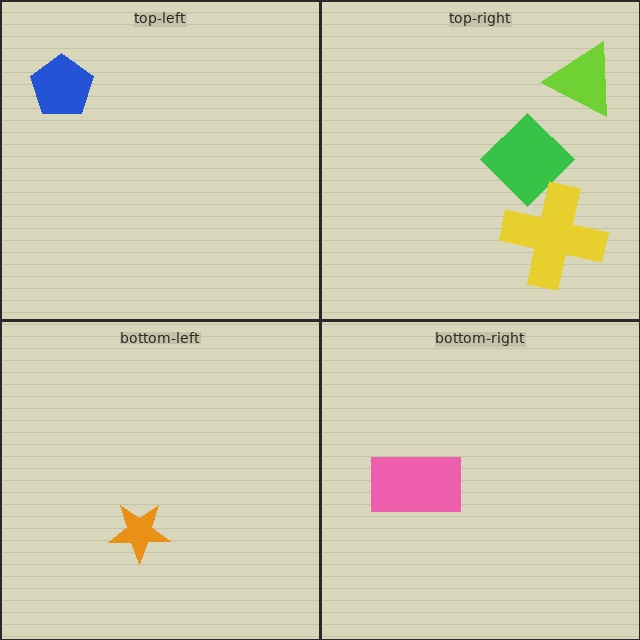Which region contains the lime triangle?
The top-right region.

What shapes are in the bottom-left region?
The orange star.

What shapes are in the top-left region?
The blue pentagon.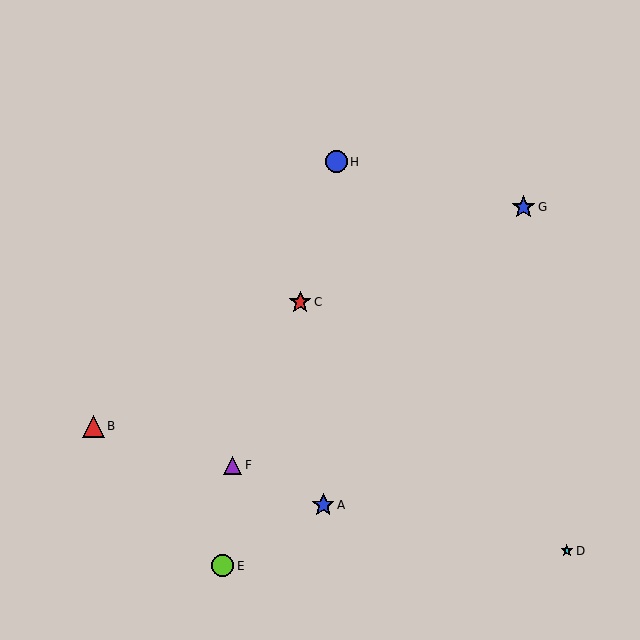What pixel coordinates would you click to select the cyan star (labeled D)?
Click at (567, 551) to select the cyan star D.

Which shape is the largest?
The blue star (labeled G) is the largest.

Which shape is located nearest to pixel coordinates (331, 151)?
The blue circle (labeled H) at (336, 162) is nearest to that location.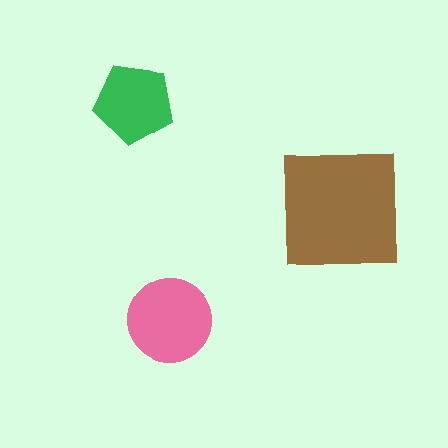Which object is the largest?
The brown square.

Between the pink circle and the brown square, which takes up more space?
The brown square.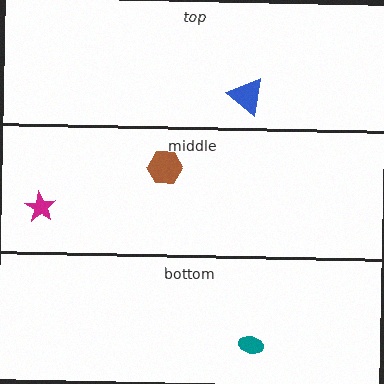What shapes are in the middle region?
The brown hexagon, the magenta star.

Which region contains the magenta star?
The middle region.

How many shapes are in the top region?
1.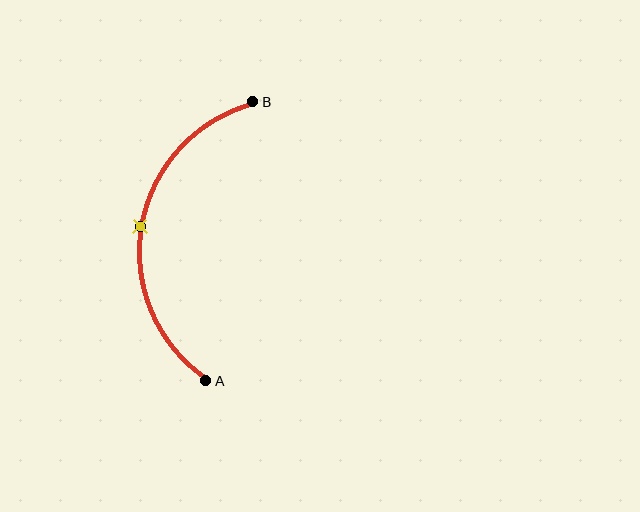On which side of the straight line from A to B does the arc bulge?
The arc bulges to the left of the straight line connecting A and B.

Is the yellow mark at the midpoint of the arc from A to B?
Yes. The yellow mark lies on the arc at equal arc-length from both A and B — it is the arc midpoint.